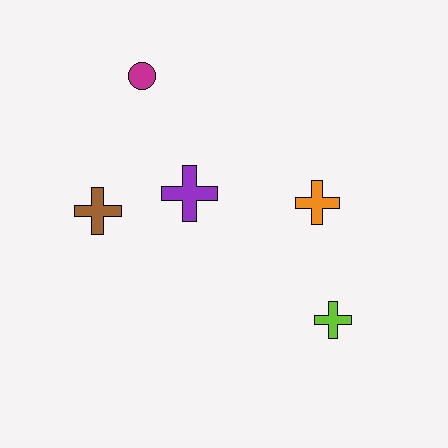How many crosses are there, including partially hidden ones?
There are 4 crosses.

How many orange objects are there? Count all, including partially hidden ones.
There is 1 orange object.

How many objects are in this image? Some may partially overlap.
There are 5 objects.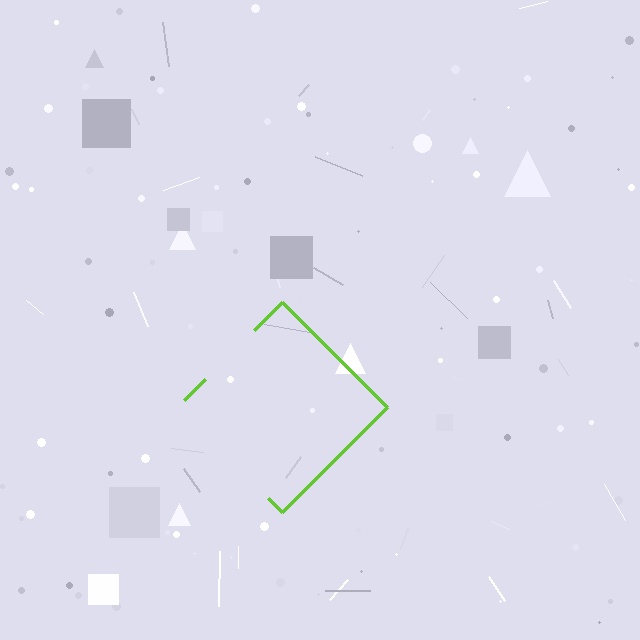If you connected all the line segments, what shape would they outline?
They would outline a diamond.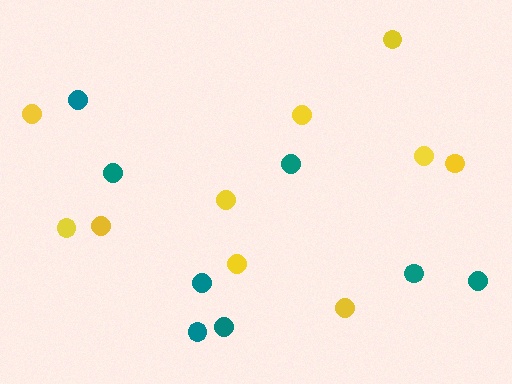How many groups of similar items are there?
There are 2 groups: one group of teal circles (8) and one group of yellow circles (10).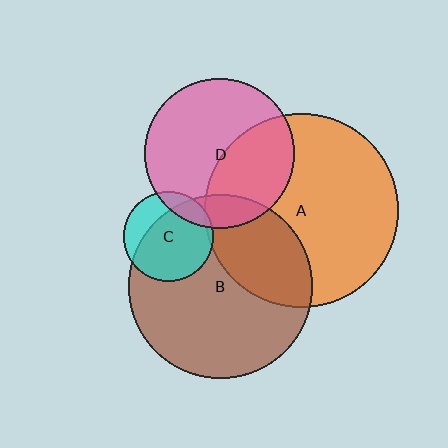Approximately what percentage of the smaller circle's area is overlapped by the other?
Approximately 15%.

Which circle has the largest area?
Circle A (orange).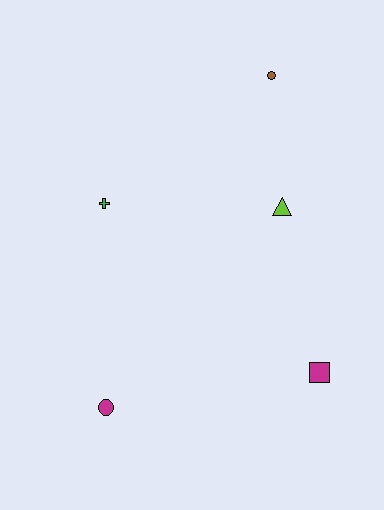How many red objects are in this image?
There are no red objects.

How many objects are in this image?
There are 5 objects.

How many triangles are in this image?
There is 1 triangle.